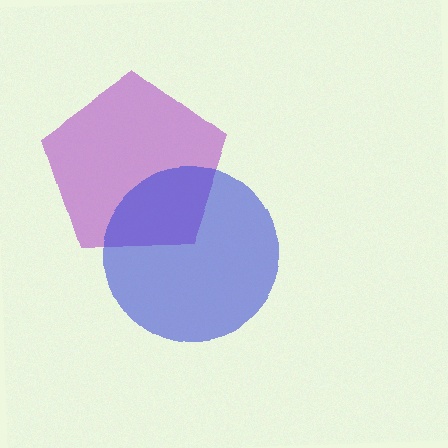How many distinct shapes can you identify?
There are 2 distinct shapes: a purple pentagon, a blue circle.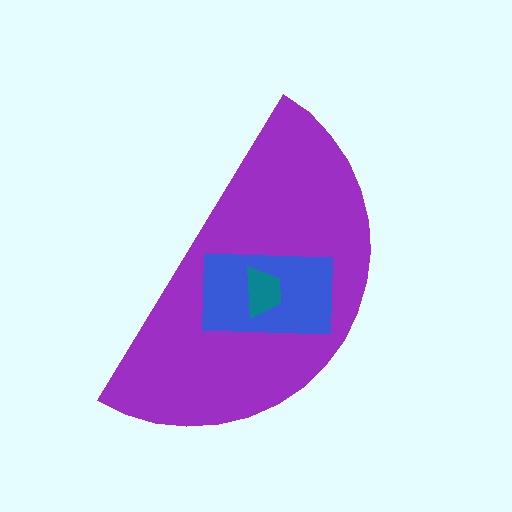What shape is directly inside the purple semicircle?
The blue rectangle.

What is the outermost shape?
The purple semicircle.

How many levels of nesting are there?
3.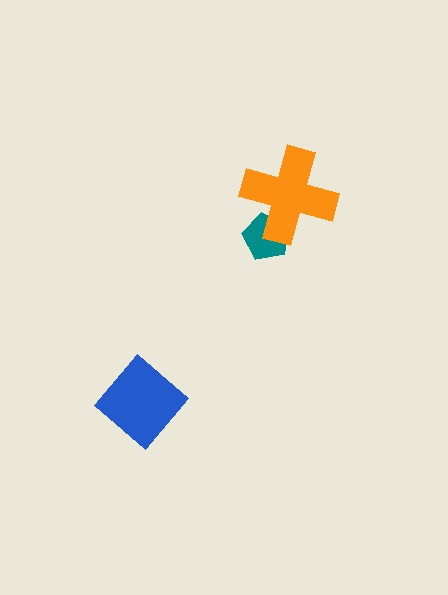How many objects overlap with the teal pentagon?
1 object overlaps with the teal pentagon.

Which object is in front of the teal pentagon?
The orange cross is in front of the teal pentagon.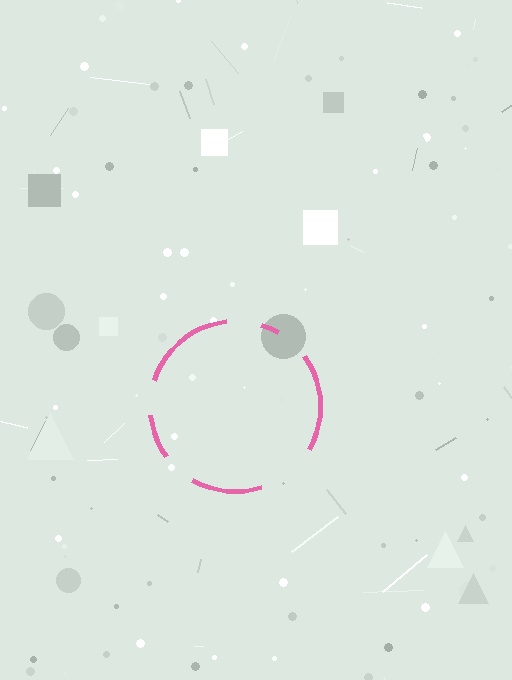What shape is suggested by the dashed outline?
The dashed outline suggests a circle.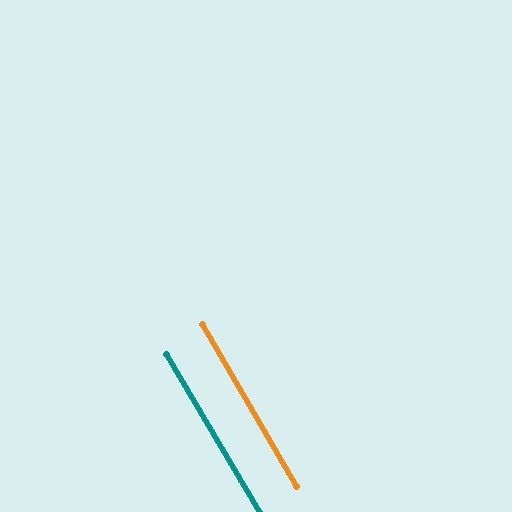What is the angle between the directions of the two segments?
Approximately 1 degree.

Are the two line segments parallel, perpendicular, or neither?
Parallel — their directions differ by only 0.7°.